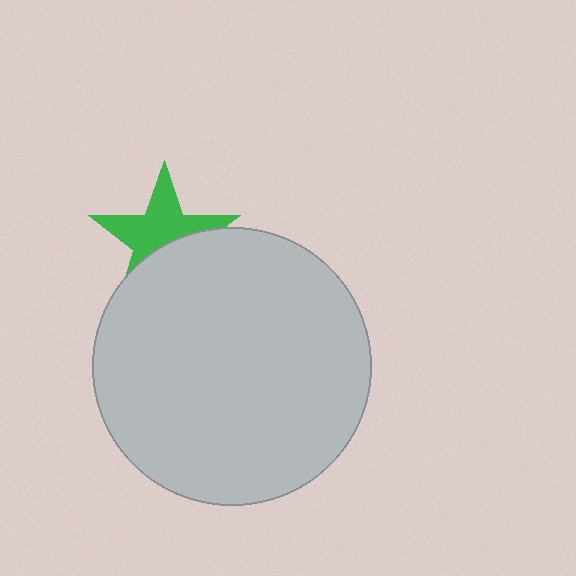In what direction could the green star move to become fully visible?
The green star could move up. That would shift it out from behind the light gray circle entirely.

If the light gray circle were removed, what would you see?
You would see the complete green star.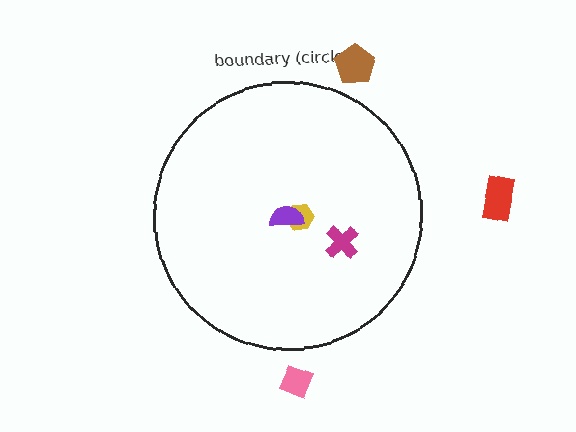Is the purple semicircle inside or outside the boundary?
Inside.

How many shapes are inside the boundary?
3 inside, 3 outside.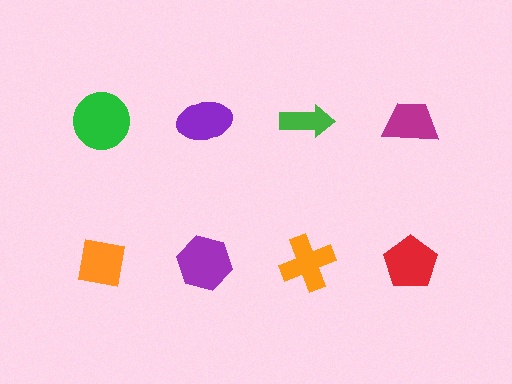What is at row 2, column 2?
A purple hexagon.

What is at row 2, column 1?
An orange square.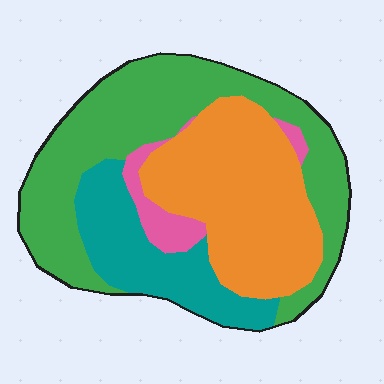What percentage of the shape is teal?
Teal takes up about one fifth (1/5) of the shape.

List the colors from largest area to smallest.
From largest to smallest: green, orange, teal, pink.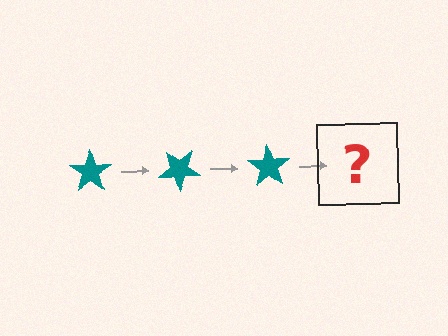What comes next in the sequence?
The next element should be a teal star rotated 105 degrees.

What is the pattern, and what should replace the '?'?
The pattern is that the star rotates 35 degrees each step. The '?' should be a teal star rotated 105 degrees.